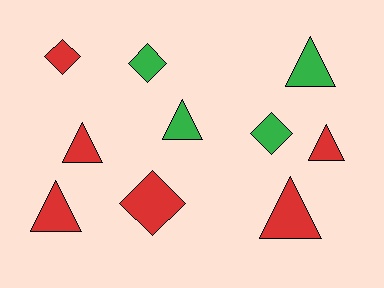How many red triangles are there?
There are 4 red triangles.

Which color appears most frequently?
Red, with 6 objects.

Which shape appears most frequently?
Triangle, with 6 objects.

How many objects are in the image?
There are 10 objects.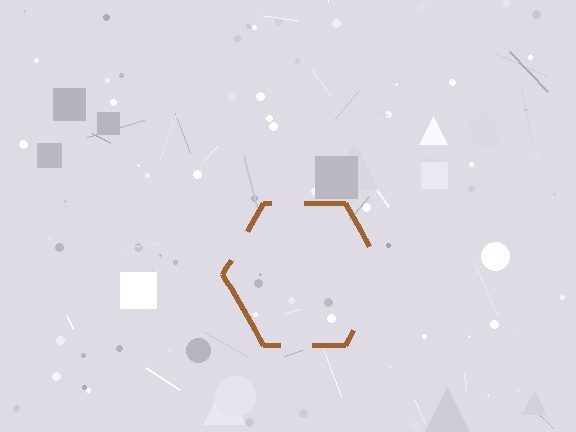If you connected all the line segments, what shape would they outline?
They would outline a hexagon.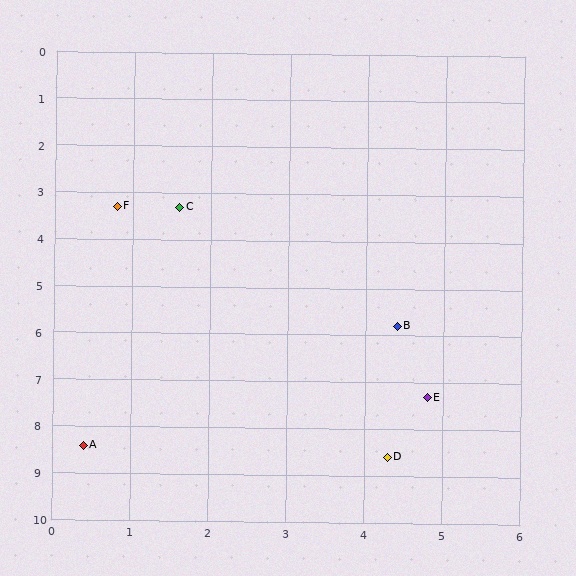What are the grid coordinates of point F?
Point F is at approximately (0.8, 3.3).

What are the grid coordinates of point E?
Point E is at approximately (4.8, 7.3).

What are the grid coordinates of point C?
Point C is at approximately (1.6, 3.3).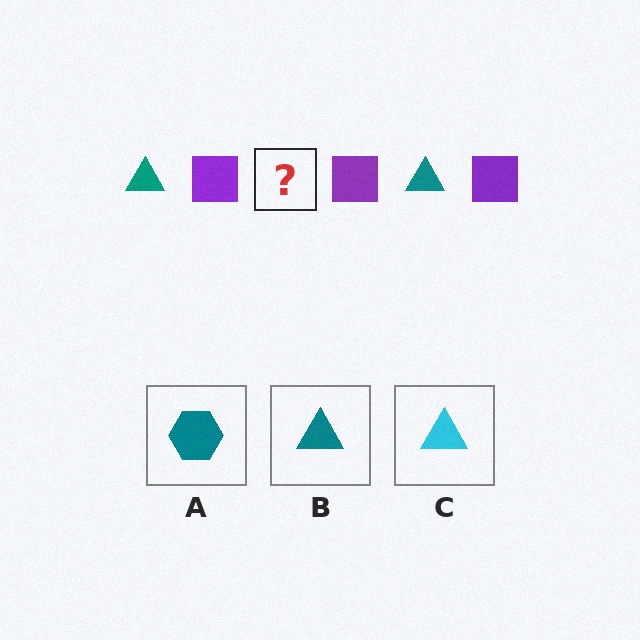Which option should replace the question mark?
Option B.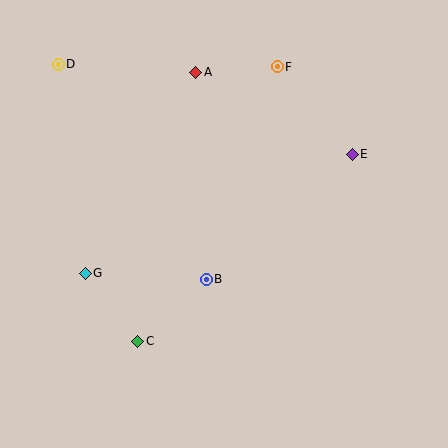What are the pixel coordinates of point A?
Point A is at (196, 72).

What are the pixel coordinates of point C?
Point C is at (138, 341).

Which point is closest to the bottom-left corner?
Point C is closest to the bottom-left corner.